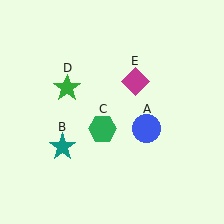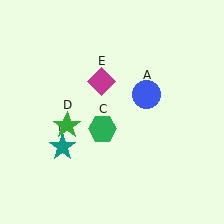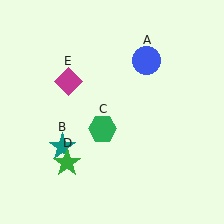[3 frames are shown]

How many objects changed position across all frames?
3 objects changed position: blue circle (object A), green star (object D), magenta diamond (object E).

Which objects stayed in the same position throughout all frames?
Teal star (object B) and green hexagon (object C) remained stationary.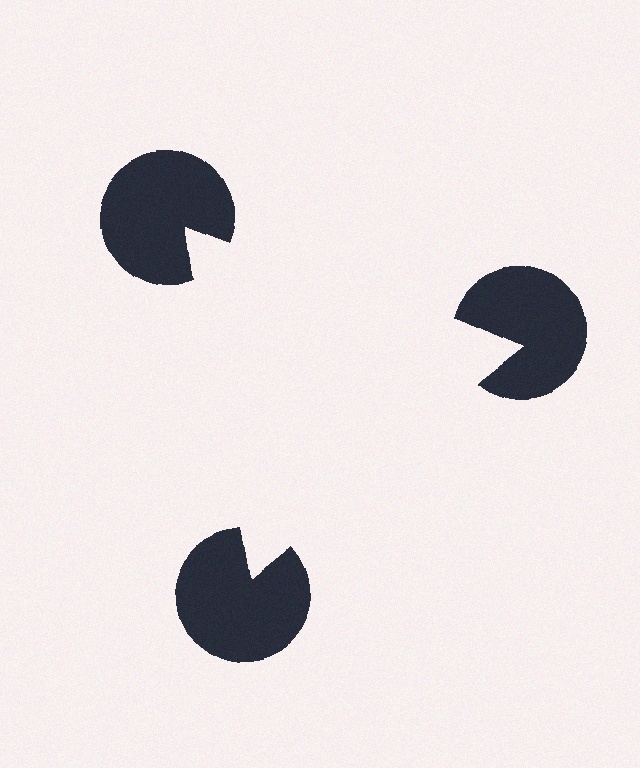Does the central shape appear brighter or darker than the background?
It typically appears slightly brighter than the background, even though no actual brightness change is drawn.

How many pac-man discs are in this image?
There are 3 — one at each vertex of the illusory triangle.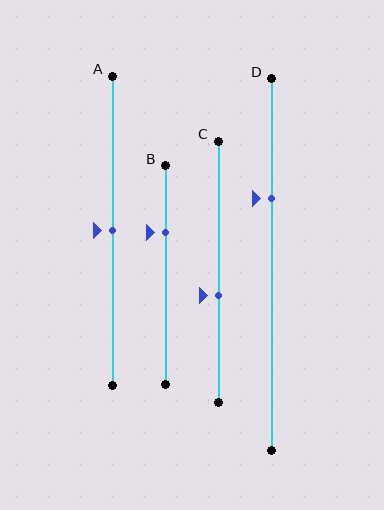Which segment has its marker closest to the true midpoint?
Segment A has its marker closest to the true midpoint.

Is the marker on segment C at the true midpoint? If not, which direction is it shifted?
No, the marker on segment C is shifted downward by about 9% of the segment length.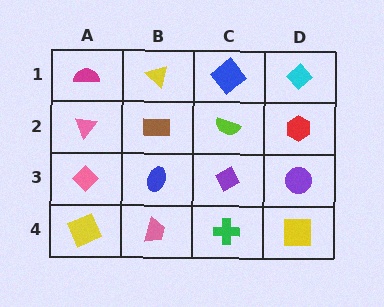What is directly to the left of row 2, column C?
A brown rectangle.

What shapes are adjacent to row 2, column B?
A yellow triangle (row 1, column B), a blue ellipse (row 3, column B), a pink triangle (row 2, column A), a lime semicircle (row 2, column C).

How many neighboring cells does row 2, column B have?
4.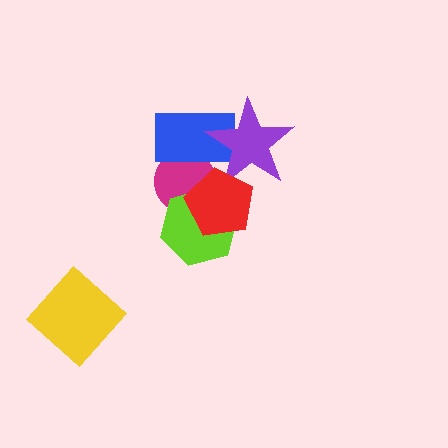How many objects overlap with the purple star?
2 objects overlap with the purple star.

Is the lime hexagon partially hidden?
Yes, it is partially covered by another shape.